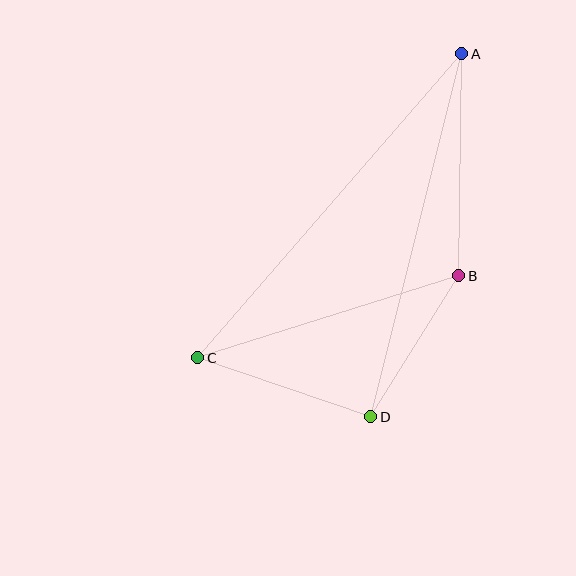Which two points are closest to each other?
Points B and D are closest to each other.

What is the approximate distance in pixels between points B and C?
The distance between B and C is approximately 274 pixels.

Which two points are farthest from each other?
Points A and C are farthest from each other.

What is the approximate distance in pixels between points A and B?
The distance between A and B is approximately 222 pixels.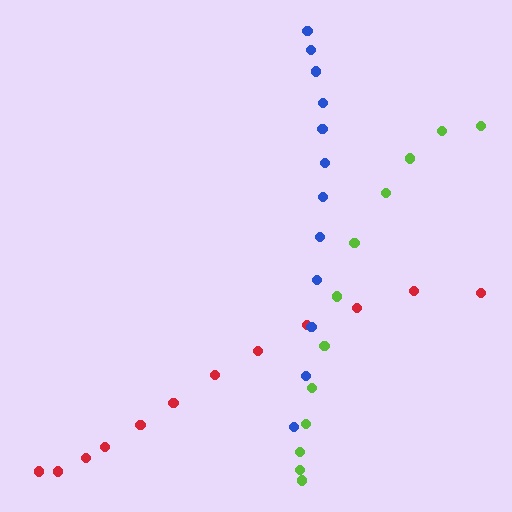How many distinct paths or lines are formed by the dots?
There are 3 distinct paths.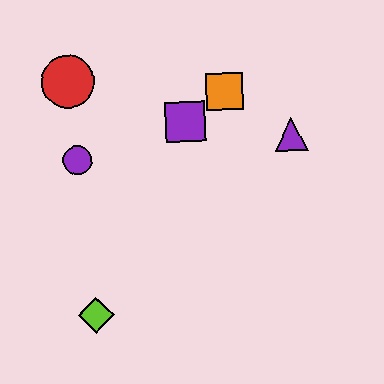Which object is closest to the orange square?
The purple square is closest to the orange square.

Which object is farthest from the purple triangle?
The lime diamond is farthest from the purple triangle.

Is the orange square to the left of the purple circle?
No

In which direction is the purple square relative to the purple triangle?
The purple square is to the left of the purple triangle.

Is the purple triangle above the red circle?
No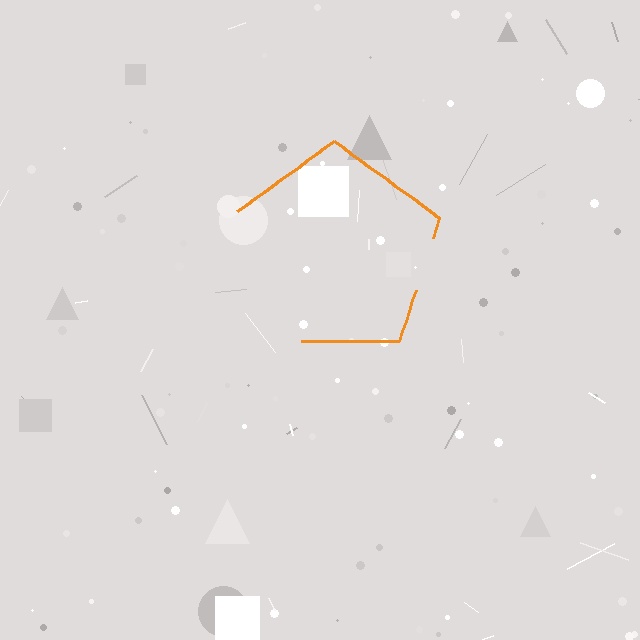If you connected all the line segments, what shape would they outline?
They would outline a pentagon.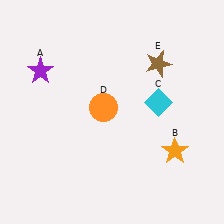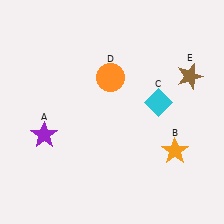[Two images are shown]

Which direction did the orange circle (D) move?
The orange circle (D) moved up.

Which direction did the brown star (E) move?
The brown star (E) moved right.